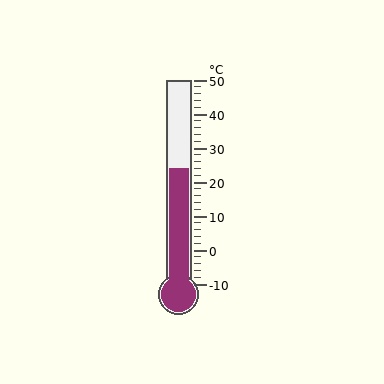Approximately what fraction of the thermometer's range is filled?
The thermometer is filled to approximately 55% of its range.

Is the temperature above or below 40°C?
The temperature is below 40°C.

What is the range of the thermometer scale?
The thermometer scale ranges from -10°C to 50°C.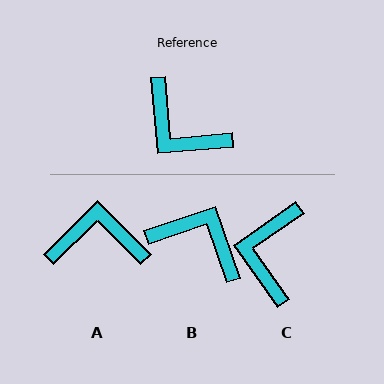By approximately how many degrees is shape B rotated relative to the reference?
Approximately 166 degrees clockwise.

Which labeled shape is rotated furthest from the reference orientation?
B, about 166 degrees away.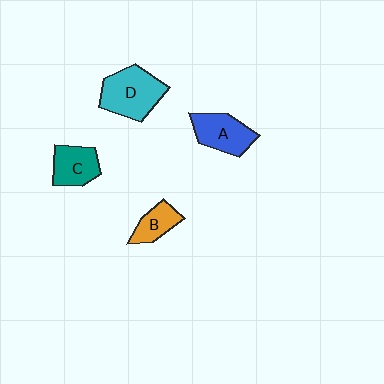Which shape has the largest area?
Shape D (cyan).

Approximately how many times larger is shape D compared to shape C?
Approximately 1.5 times.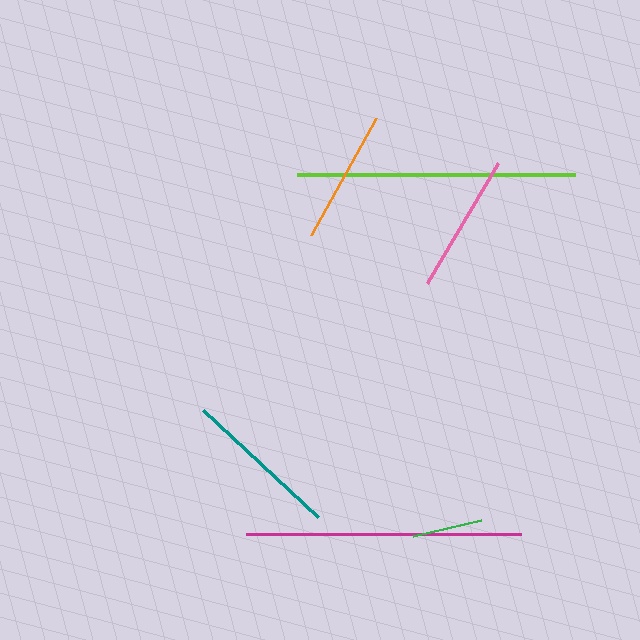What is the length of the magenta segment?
The magenta segment is approximately 275 pixels long.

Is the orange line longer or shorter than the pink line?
The pink line is longer than the orange line.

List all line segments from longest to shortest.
From longest to shortest: lime, magenta, teal, pink, orange, green.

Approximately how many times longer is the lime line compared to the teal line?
The lime line is approximately 1.8 times the length of the teal line.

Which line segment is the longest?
The lime line is the longest at approximately 278 pixels.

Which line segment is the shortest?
The green line is the shortest at approximately 71 pixels.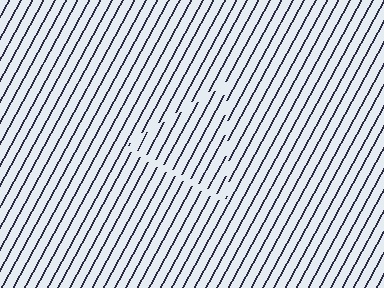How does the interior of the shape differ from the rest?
The interior of the shape contains the same grating, shifted by half a period — the contour is defined by the phase discontinuity where line-ends from the inner and outer gratings abut.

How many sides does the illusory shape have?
3 sides — the line-ends trace a triangle.